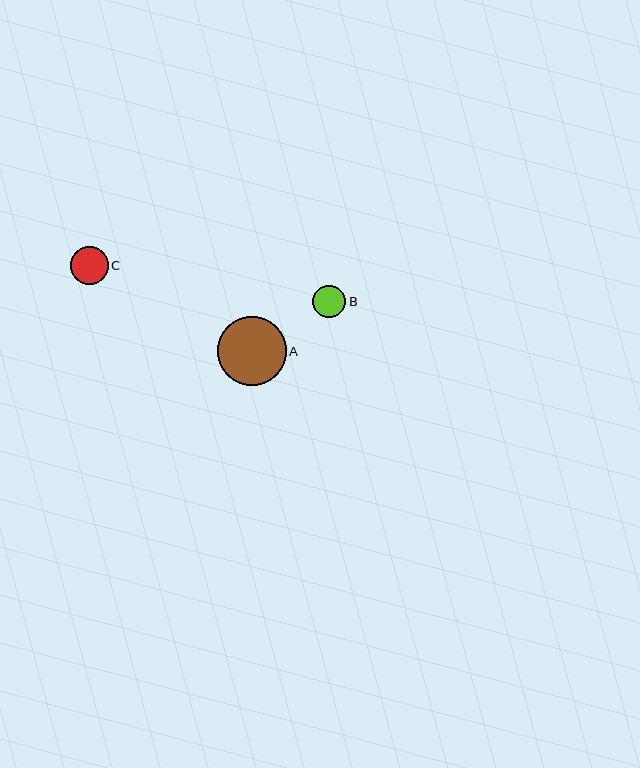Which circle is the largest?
Circle A is the largest with a size of approximately 69 pixels.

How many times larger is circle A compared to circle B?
Circle A is approximately 2.1 times the size of circle B.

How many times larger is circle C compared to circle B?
Circle C is approximately 1.1 times the size of circle B.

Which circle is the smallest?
Circle B is the smallest with a size of approximately 33 pixels.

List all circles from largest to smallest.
From largest to smallest: A, C, B.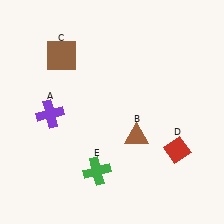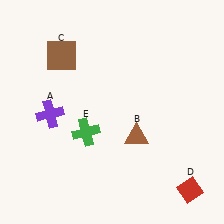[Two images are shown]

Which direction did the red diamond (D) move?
The red diamond (D) moved down.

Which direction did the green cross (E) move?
The green cross (E) moved up.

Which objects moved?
The objects that moved are: the red diamond (D), the green cross (E).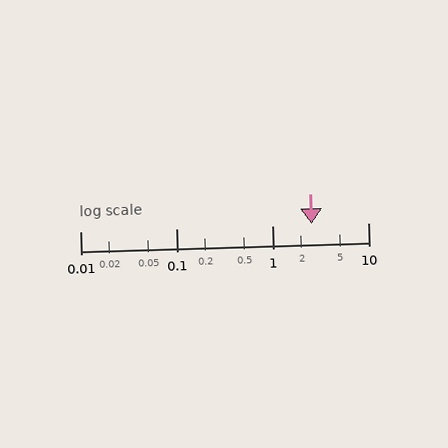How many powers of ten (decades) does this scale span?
The scale spans 3 decades, from 0.01 to 10.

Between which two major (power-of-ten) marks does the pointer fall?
The pointer is between 1 and 10.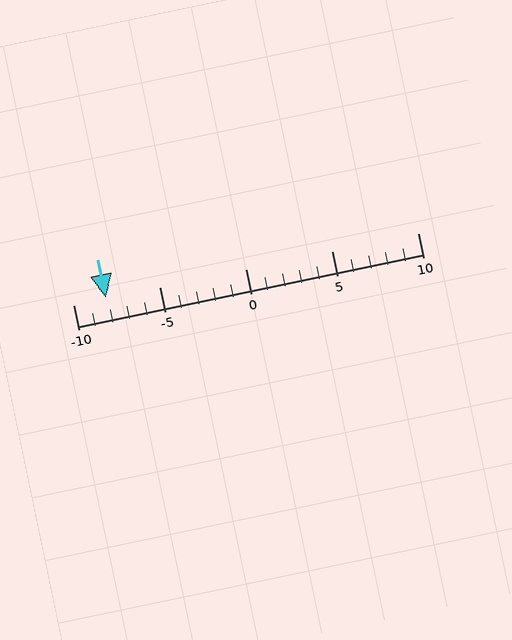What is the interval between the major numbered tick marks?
The major tick marks are spaced 5 units apart.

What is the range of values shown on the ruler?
The ruler shows values from -10 to 10.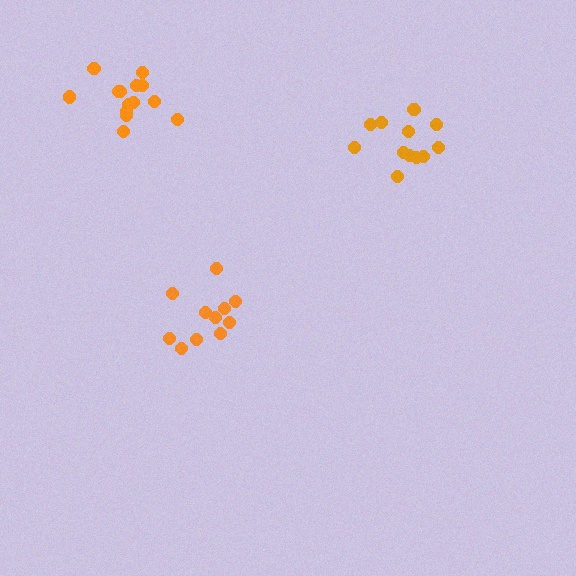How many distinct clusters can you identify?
There are 3 distinct clusters.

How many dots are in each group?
Group 1: 12 dots, Group 2: 11 dots, Group 3: 14 dots (37 total).